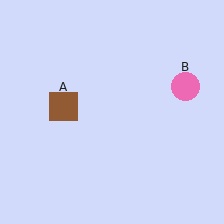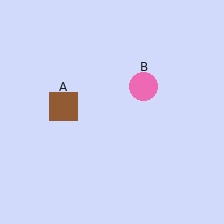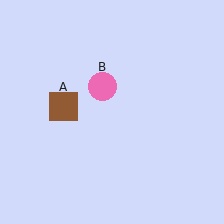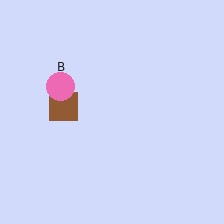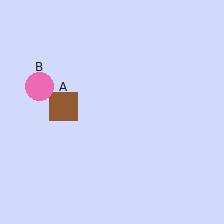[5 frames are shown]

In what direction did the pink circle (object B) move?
The pink circle (object B) moved left.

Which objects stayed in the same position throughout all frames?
Brown square (object A) remained stationary.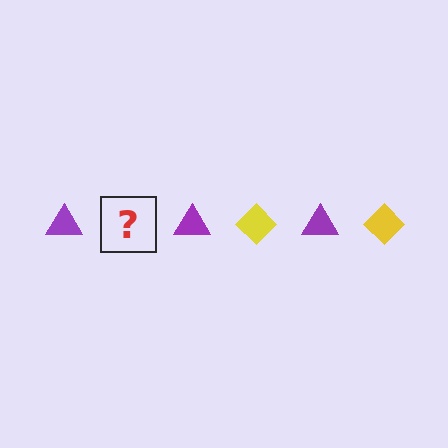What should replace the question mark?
The question mark should be replaced with a yellow diamond.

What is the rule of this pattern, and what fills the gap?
The rule is that the pattern alternates between purple triangle and yellow diamond. The gap should be filled with a yellow diamond.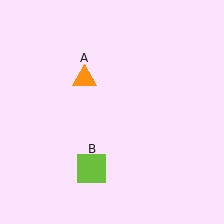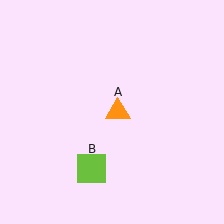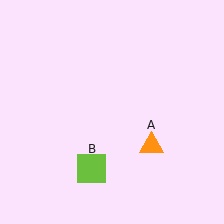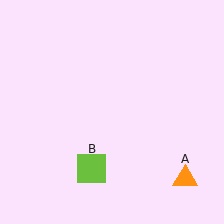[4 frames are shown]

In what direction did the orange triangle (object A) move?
The orange triangle (object A) moved down and to the right.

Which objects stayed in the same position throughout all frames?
Lime square (object B) remained stationary.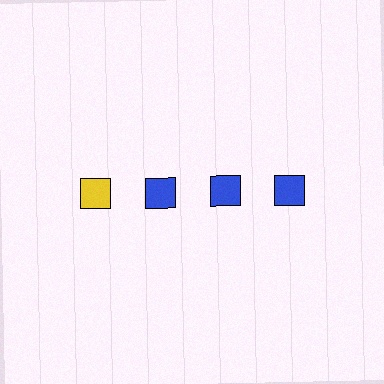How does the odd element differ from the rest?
It has a different color: yellow instead of blue.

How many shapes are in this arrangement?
There are 4 shapes arranged in a grid pattern.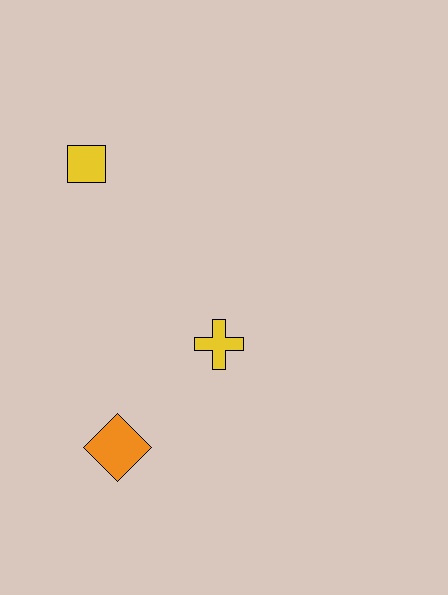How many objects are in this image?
There are 3 objects.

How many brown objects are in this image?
There are no brown objects.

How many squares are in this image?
There is 1 square.